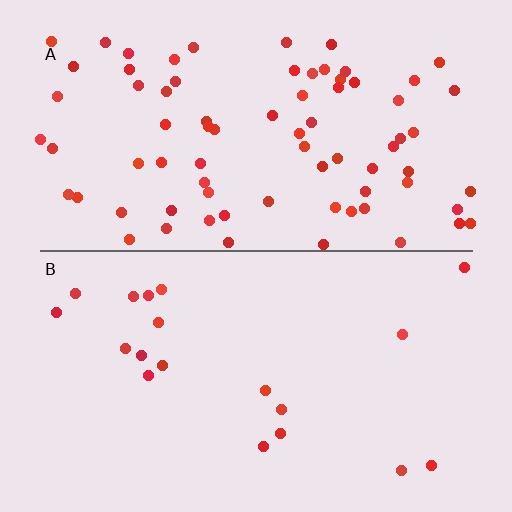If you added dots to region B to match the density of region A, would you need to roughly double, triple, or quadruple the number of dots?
Approximately quadruple.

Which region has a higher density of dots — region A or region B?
A (the top).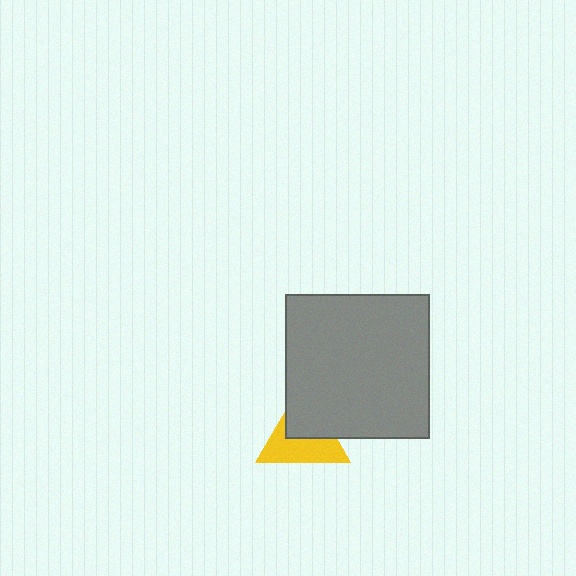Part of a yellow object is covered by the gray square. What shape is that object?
It is a triangle.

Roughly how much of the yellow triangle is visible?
About half of it is visible (roughly 55%).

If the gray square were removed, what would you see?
You would see the complete yellow triangle.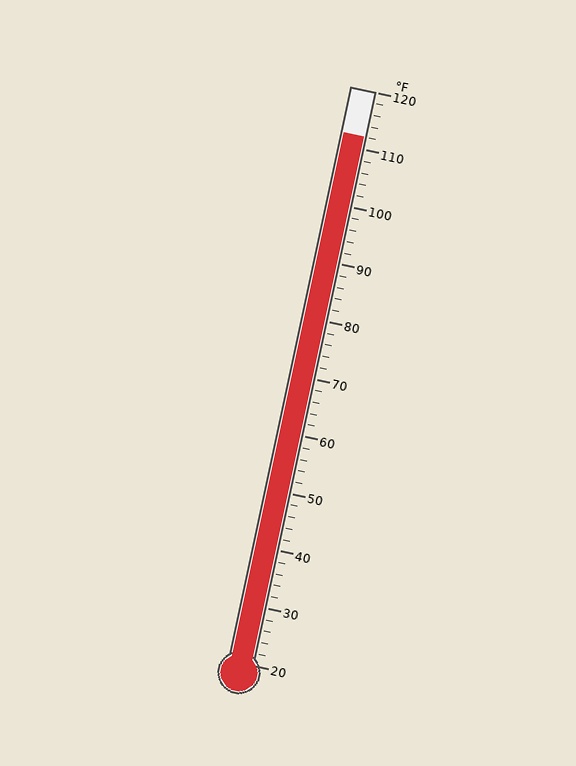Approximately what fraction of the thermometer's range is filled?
The thermometer is filled to approximately 90% of its range.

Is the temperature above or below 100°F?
The temperature is above 100°F.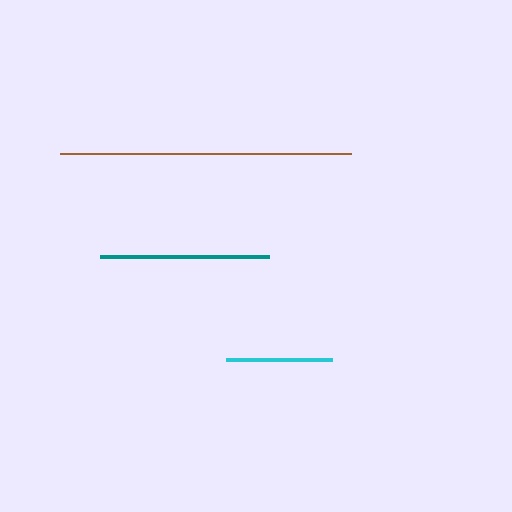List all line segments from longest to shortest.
From longest to shortest: brown, teal, cyan.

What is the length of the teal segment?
The teal segment is approximately 169 pixels long.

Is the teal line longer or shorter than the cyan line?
The teal line is longer than the cyan line.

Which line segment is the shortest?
The cyan line is the shortest at approximately 106 pixels.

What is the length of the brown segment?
The brown segment is approximately 291 pixels long.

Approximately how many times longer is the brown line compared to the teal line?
The brown line is approximately 1.7 times the length of the teal line.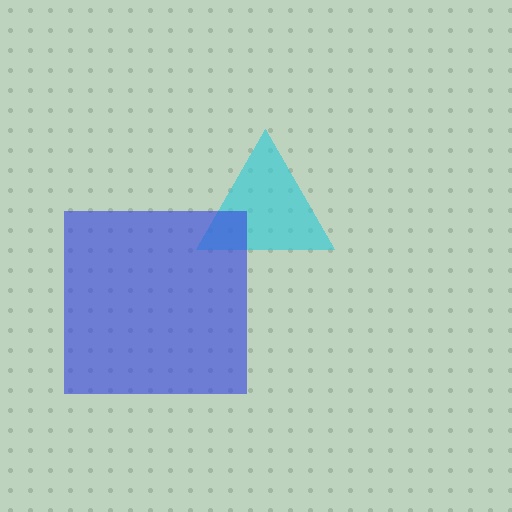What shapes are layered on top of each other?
The layered shapes are: a cyan triangle, a blue square.